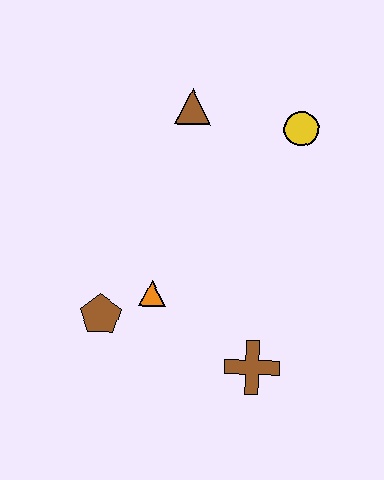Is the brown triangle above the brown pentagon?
Yes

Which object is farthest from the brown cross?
The brown triangle is farthest from the brown cross.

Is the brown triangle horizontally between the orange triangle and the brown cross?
Yes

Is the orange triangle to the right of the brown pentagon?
Yes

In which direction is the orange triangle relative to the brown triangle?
The orange triangle is below the brown triangle.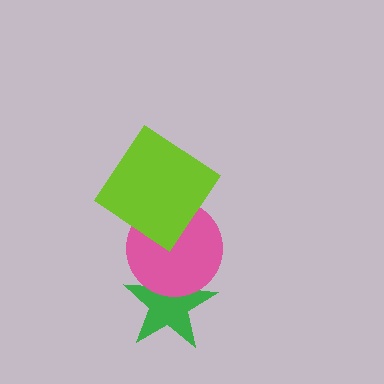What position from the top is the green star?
The green star is 3rd from the top.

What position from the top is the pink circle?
The pink circle is 2nd from the top.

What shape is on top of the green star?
The pink circle is on top of the green star.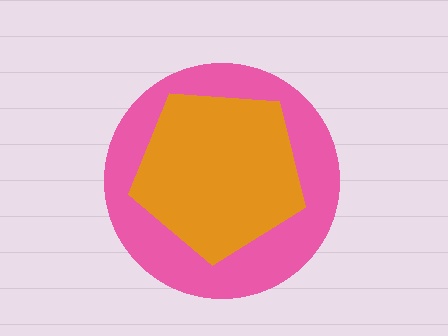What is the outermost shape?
The pink circle.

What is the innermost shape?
The orange pentagon.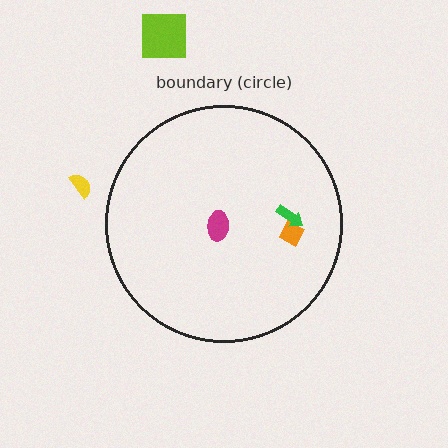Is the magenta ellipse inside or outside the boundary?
Inside.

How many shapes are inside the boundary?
3 inside, 2 outside.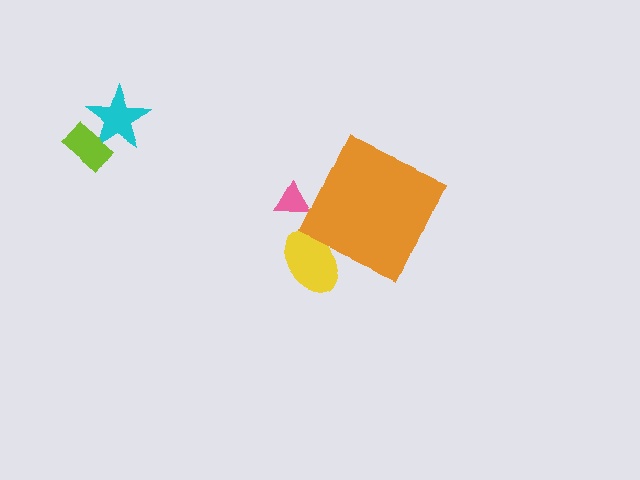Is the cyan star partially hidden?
No, the cyan star is fully visible.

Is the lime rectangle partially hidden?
No, the lime rectangle is fully visible.